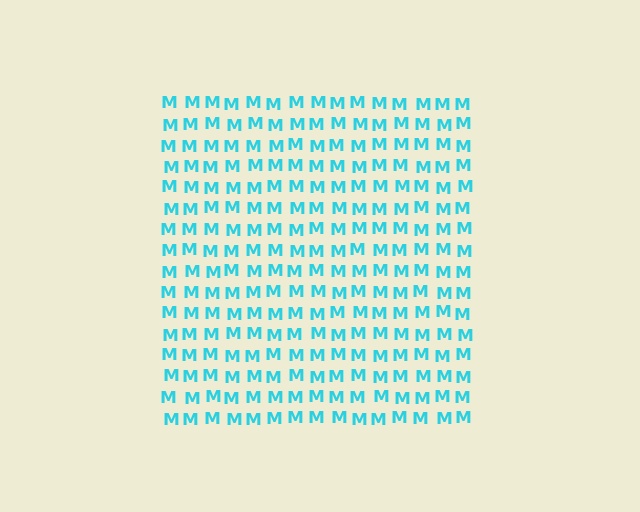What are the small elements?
The small elements are letter M's.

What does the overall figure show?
The overall figure shows a square.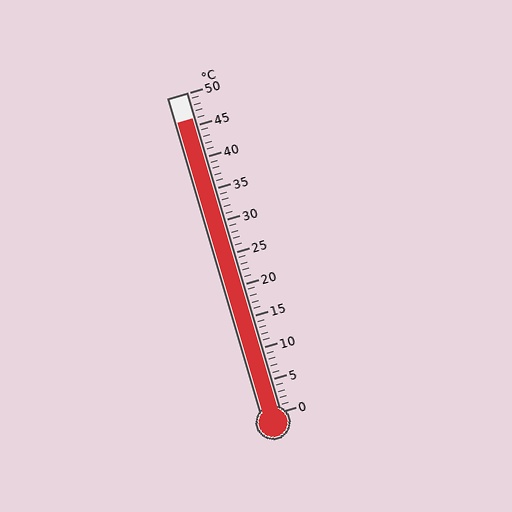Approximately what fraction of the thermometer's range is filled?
The thermometer is filled to approximately 90% of its range.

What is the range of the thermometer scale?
The thermometer scale ranges from 0°C to 50°C.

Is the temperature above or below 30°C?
The temperature is above 30°C.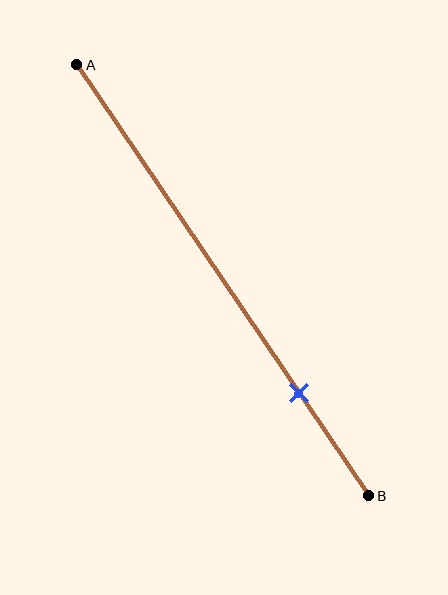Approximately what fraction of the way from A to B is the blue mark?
The blue mark is approximately 75% of the way from A to B.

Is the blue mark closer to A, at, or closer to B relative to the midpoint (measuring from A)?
The blue mark is closer to point B than the midpoint of segment AB.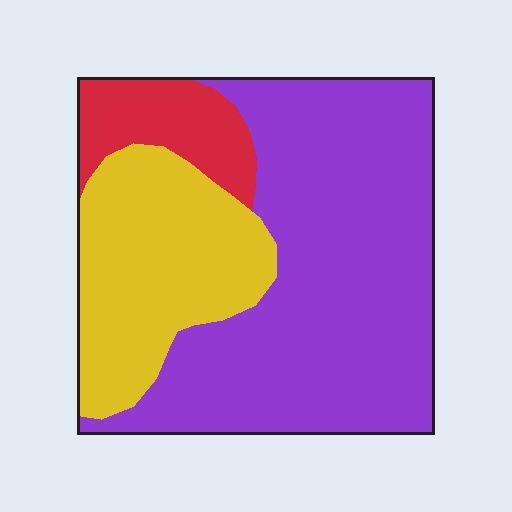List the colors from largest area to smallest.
From largest to smallest: purple, yellow, red.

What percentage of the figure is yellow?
Yellow covers 28% of the figure.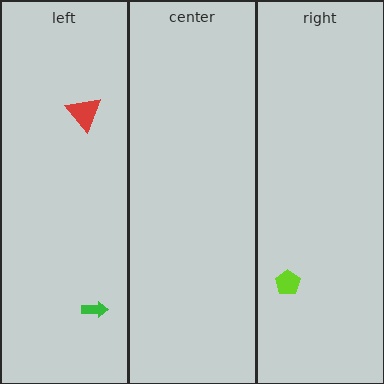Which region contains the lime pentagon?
The right region.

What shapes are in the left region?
The green arrow, the red triangle.